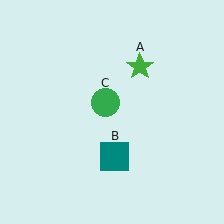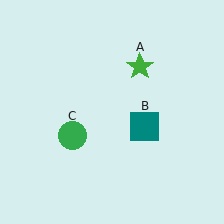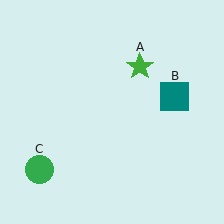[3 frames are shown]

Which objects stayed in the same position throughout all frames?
Green star (object A) remained stationary.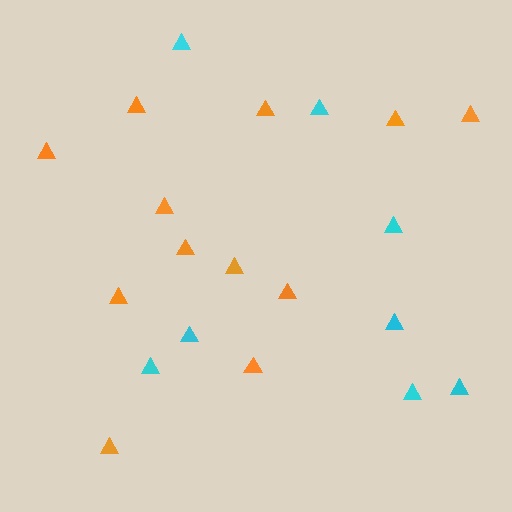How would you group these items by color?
There are 2 groups: one group of cyan triangles (8) and one group of orange triangles (12).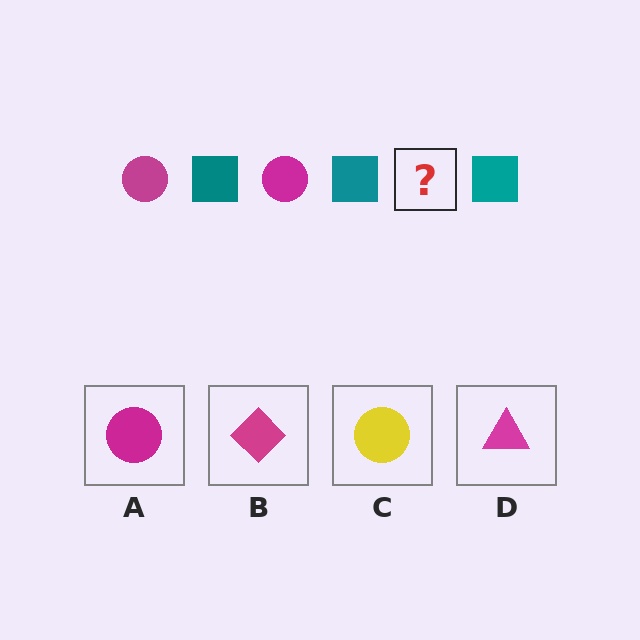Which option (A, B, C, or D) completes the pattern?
A.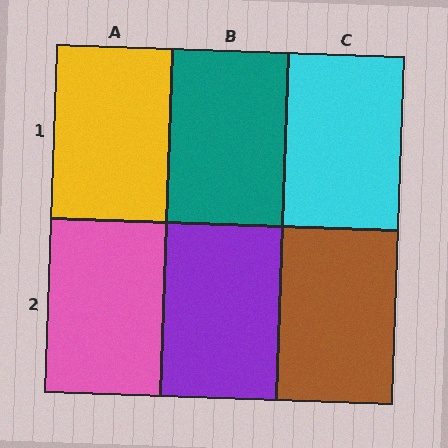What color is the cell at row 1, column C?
Cyan.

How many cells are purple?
1 cell is purple.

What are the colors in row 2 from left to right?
Pink, purple, brown.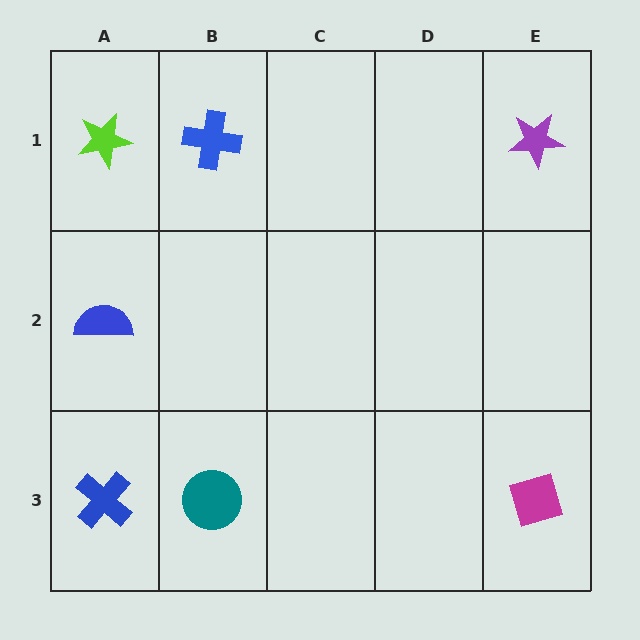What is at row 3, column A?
A blue cross.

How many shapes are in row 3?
3 shapes.